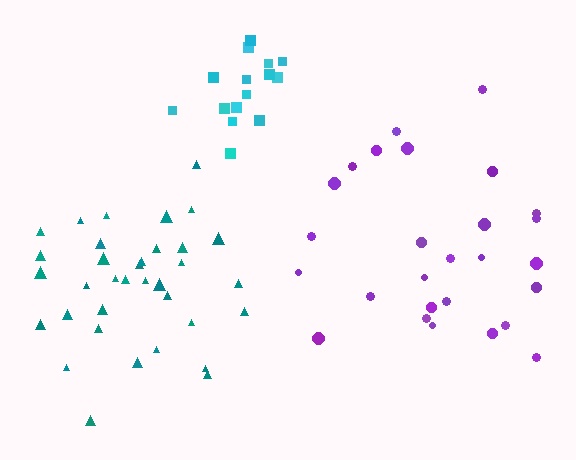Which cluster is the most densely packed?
Cyan.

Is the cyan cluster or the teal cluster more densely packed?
Cyan.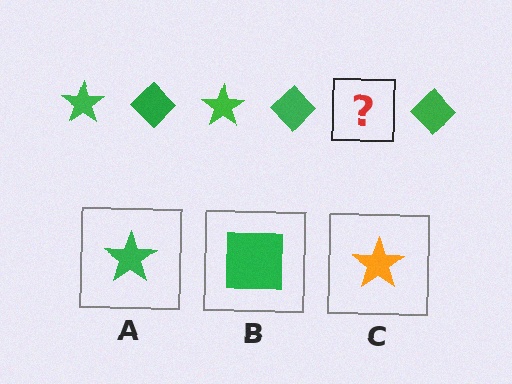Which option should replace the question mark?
Option A.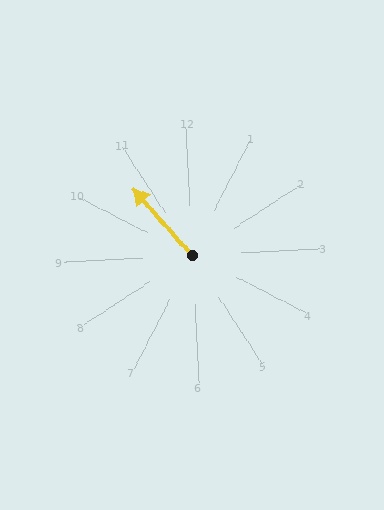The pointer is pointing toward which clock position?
Roughly 11 o'clock.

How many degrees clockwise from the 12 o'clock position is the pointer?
Approximately 321 degrees.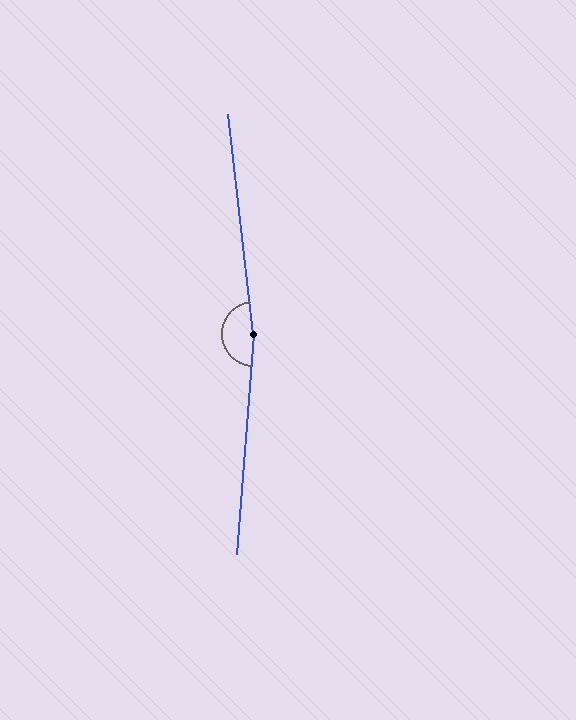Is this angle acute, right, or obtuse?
It is obtuse.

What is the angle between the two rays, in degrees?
Approximately 169 degrees.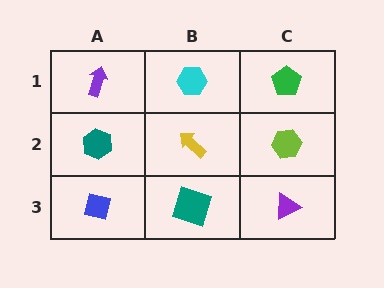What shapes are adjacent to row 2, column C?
A green pentagon (row 1, column C), a purple triangle (row 3, column C), a yellow arrow (row 2, column B).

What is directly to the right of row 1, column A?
A cyan hexagon.